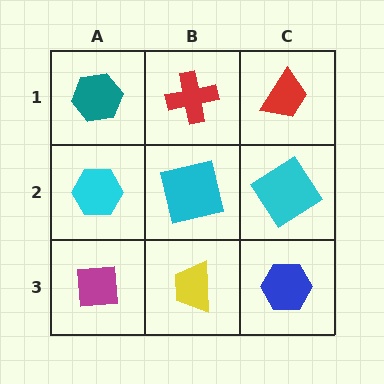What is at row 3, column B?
A yellow trapezoid.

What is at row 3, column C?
A blue hexagon.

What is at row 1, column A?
A teal hexagon.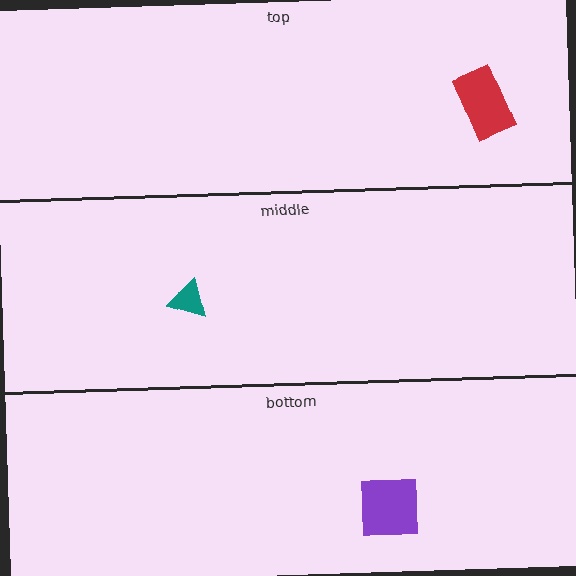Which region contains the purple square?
The bottom region.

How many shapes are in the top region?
1.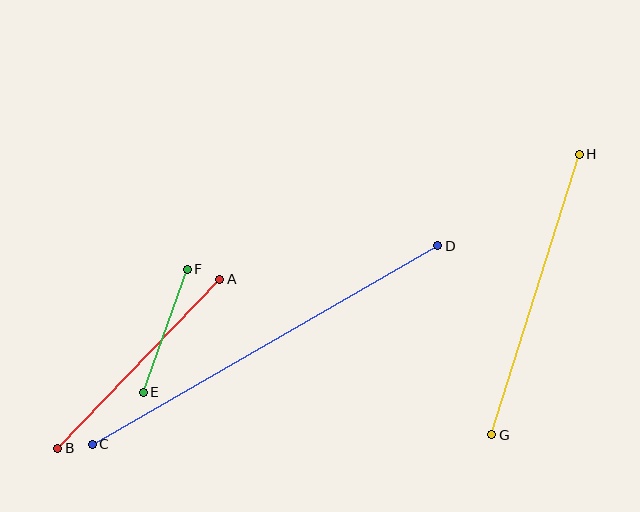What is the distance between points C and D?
The distance is approximately 399 pixels.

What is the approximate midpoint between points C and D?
The midpoint is at approximately (265, 345) pixels.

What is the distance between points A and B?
The distance is approximately 234 pixels.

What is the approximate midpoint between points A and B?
The midpoint is at approximately (139, 364) pixels.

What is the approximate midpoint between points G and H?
The midpoint is at approximately (535, 294) pixels.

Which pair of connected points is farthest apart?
Points C and D are farthest apart.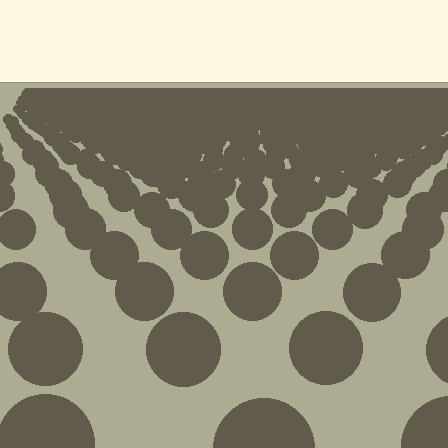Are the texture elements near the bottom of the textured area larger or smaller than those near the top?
Larger. Near the bottom, elements are closer to the viewer and appear at a bigger on-screen size.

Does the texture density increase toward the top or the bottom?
Density increases toward the top.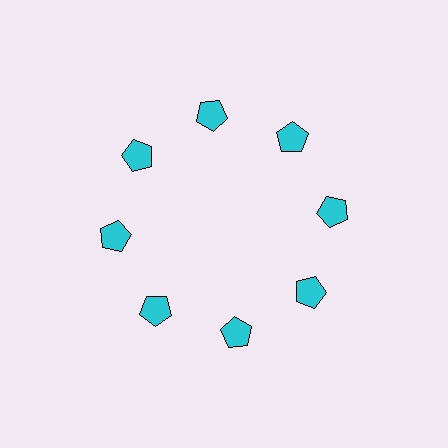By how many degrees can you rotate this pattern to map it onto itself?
The pattern maps onto itself every 45 degrees of rotation.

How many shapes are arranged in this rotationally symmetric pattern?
There are 8 shapes, arranged in 8 groups of 1.